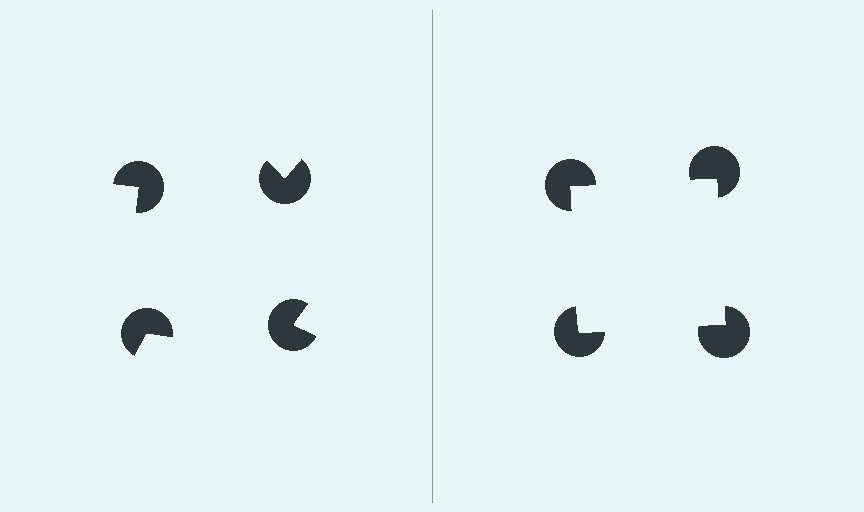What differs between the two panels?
The pac-man discs are positioned identically on both sides; only the wedge orientations differ. On the right they align to a square; on the left they are misaligned.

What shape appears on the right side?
An illusory square.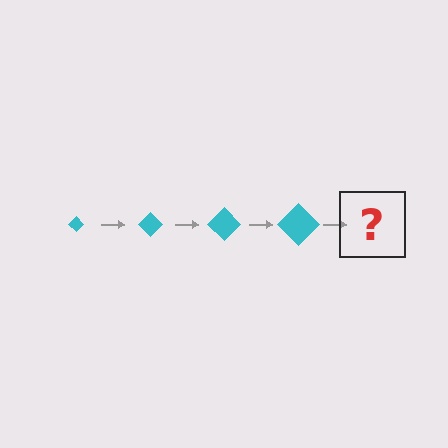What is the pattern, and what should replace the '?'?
The pattern is that the diamond gets progressively larger each step. The '?' should be a cyan diamond, larger than the previous one.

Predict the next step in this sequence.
The next step is a cyan diamond, larger than the previous one.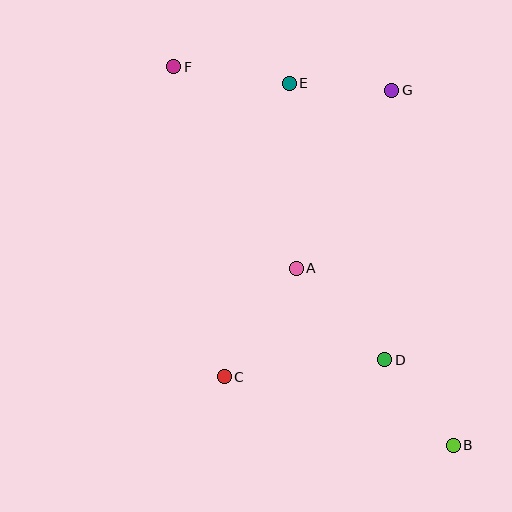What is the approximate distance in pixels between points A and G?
The distance between A and G is approximately 202 pixels.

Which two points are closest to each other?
Points E and G are closest to each other.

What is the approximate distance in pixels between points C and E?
The distance between C and E is approximately 301 pixels.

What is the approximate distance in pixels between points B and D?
The distance between B and D is approximately 110 pixels.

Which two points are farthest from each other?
Points B and F are farthest from each other.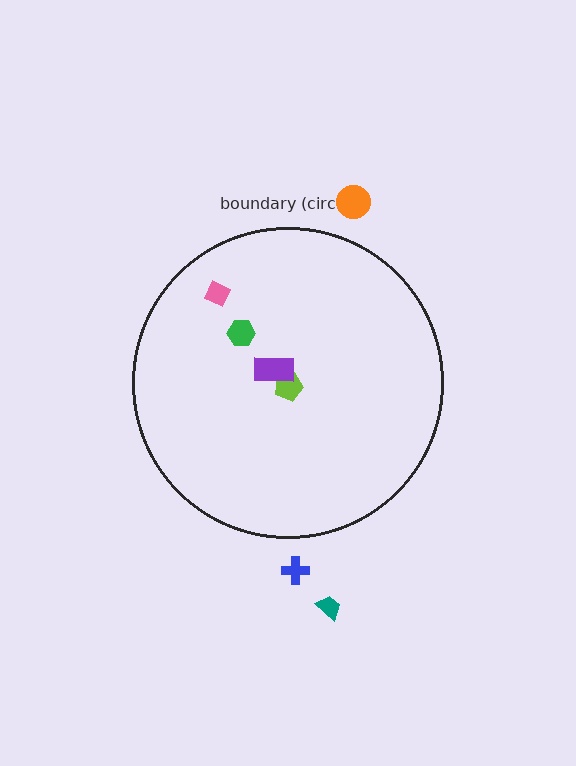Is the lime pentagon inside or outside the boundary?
Inside.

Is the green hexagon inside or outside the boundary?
Inside.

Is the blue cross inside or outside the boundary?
Outside.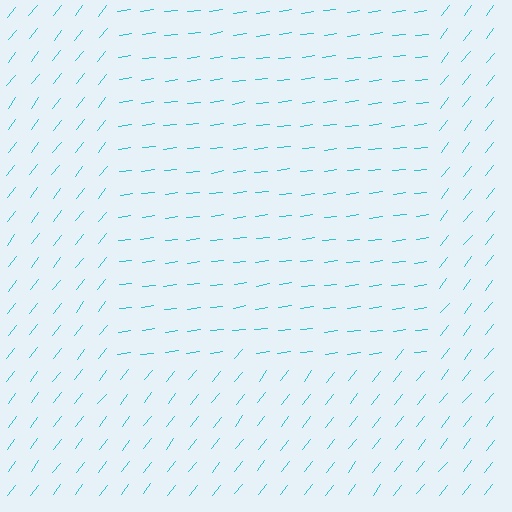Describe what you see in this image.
The image is filled with small cyan line segments. A rectangle region in the image has lines oriented differently from the surrounding lines, creating a visible texture boundary.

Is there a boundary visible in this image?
Yes, there is a texture boundary formed by a change in line orientation.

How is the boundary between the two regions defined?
The boundary is defined purely by a change in line orientation (approximately 45 degrees difference). All lines are the same color and thickness.